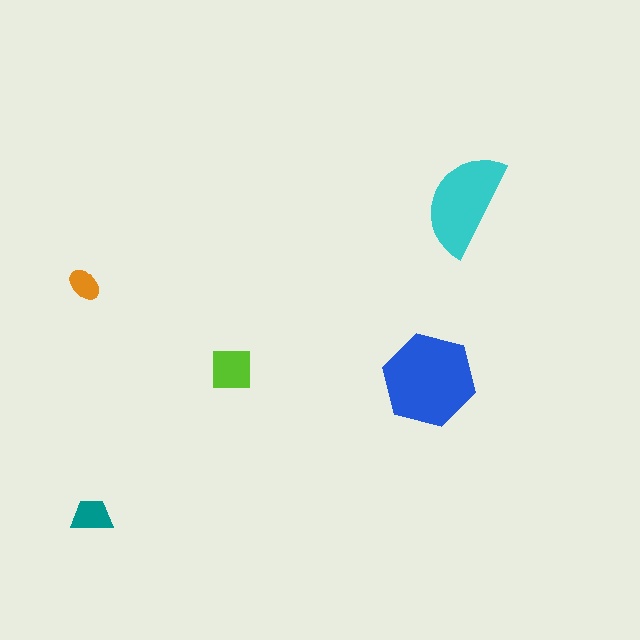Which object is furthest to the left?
The orange ellipse is leftmost.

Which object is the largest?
The blue hexagon.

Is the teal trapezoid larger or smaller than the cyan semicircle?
Smaller.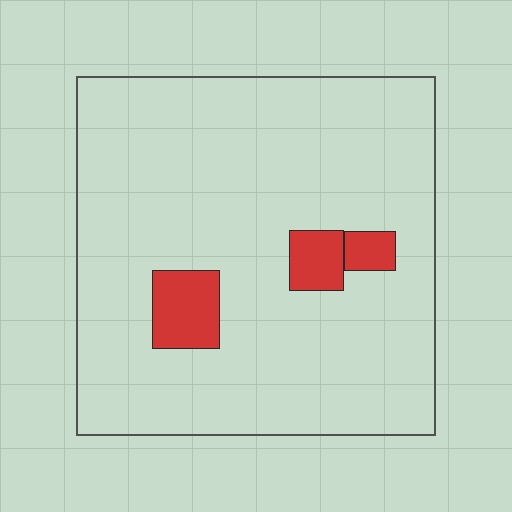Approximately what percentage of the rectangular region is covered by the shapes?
Approximately 10%.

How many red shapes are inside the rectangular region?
3.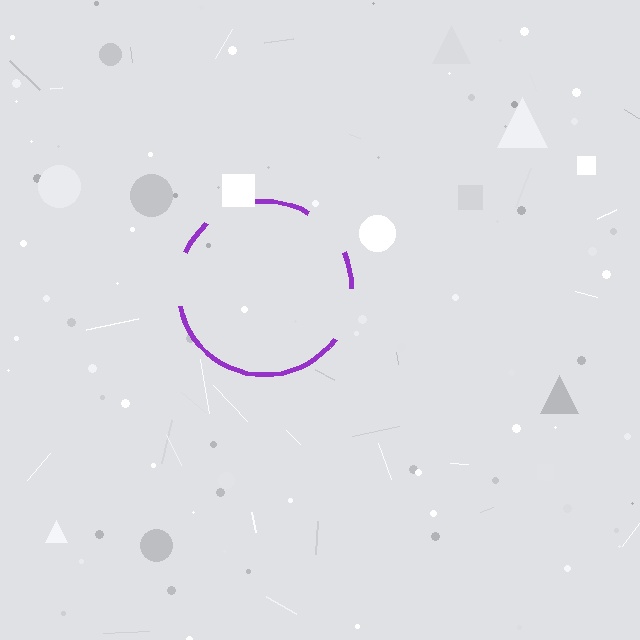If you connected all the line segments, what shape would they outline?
They would outline a circle.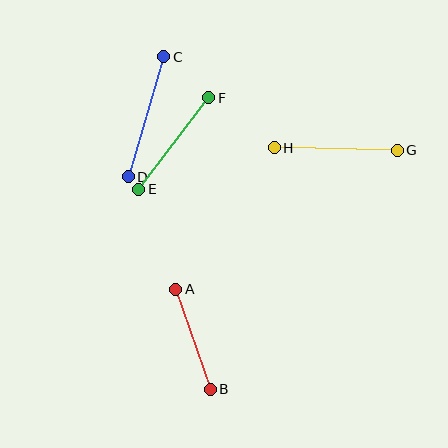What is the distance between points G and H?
The distance is approximately 123 pixels.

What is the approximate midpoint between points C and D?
The midpoint is at approximately (146, 117) pixels.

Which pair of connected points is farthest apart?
Points C and D are farthest apart.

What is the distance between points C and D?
The distance is approximately 125 pixels.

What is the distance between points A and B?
The distance is approximately 106 pixels.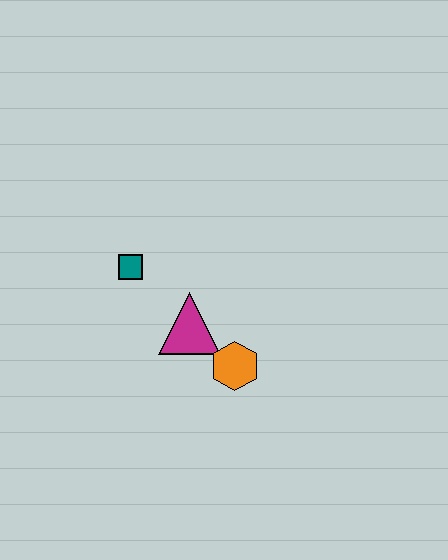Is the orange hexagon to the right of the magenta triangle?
Yes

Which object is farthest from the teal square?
The orange hexagon is farthest from the teal square.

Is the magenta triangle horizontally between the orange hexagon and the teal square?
Yes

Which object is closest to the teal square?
The magenta triangle is closest to the teal square.